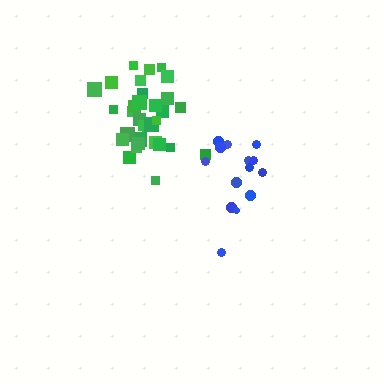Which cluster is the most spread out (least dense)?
Blue.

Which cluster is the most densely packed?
Green.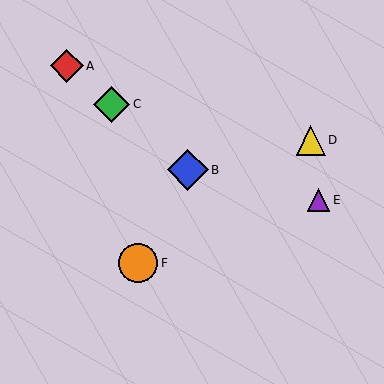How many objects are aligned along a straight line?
3 objects (A, B, C) are aligned along a straight line.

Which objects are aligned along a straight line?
Objects A, B, C are aligned along a straight line.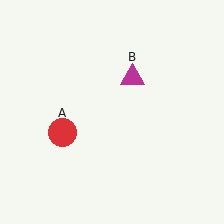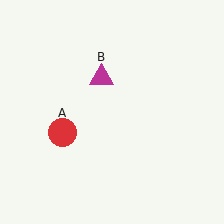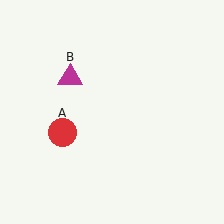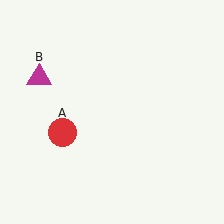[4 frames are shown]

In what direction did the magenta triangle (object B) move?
The magenta triangle (object B) moved left.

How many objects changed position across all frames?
1 object changed position: magenta triangle (object B).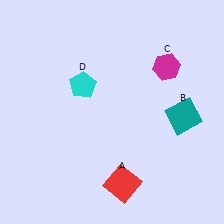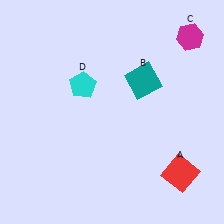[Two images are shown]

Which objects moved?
The objects that moved are: the red square (A), the teal square (B), the magenta hexagon (C).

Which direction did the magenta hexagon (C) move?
The magenta hexagon (C) moved up.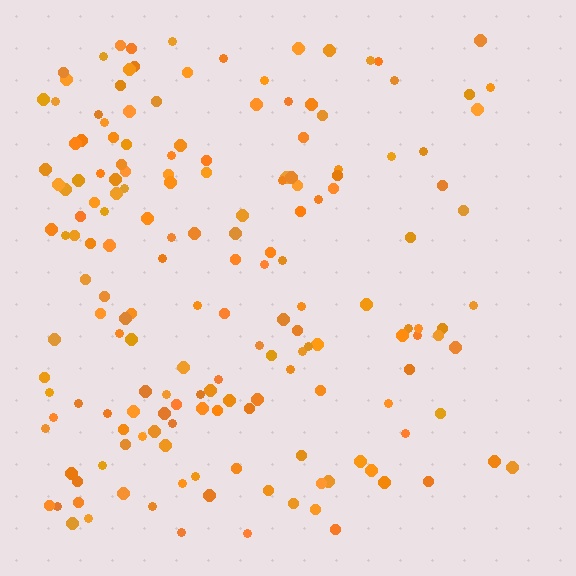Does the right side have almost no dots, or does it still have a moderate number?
Still a moderate number, just noticeably fewer than the left.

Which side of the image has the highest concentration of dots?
The left.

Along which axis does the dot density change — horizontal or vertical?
Horizontal.